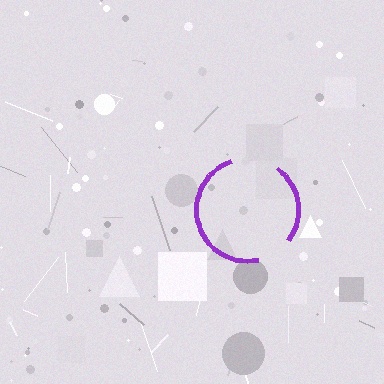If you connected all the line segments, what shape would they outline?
They would outline a circle.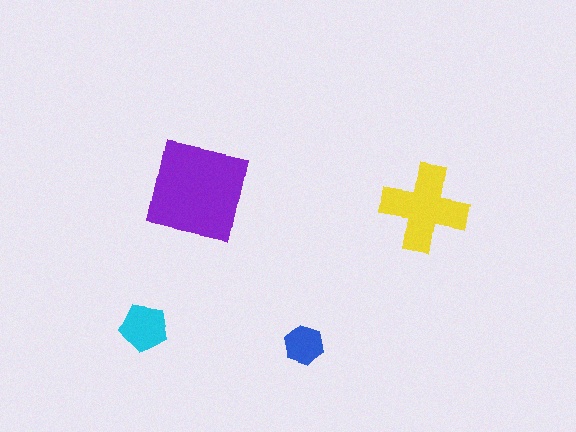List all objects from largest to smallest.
The purple square, the yellow cross, the cyan pentagon, the blue hexagon.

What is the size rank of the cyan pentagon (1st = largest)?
3rd.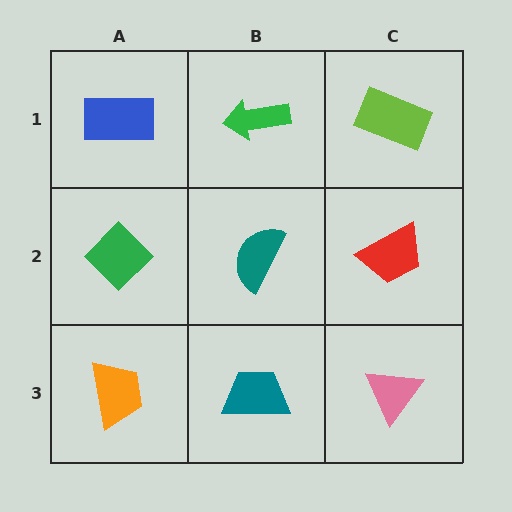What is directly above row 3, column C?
A red trapezoid.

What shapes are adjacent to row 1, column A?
A green diamond (row 2, column A), a green arrow (row 1, column B).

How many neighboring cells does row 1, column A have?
2.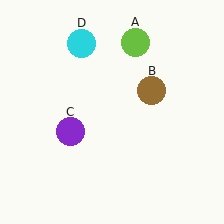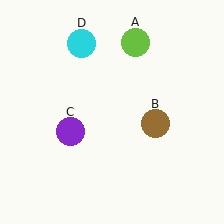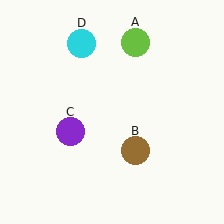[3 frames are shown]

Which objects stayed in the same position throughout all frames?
Lime circle (object A) and purple circle (object C) and cyan circle (object D) remained stationary.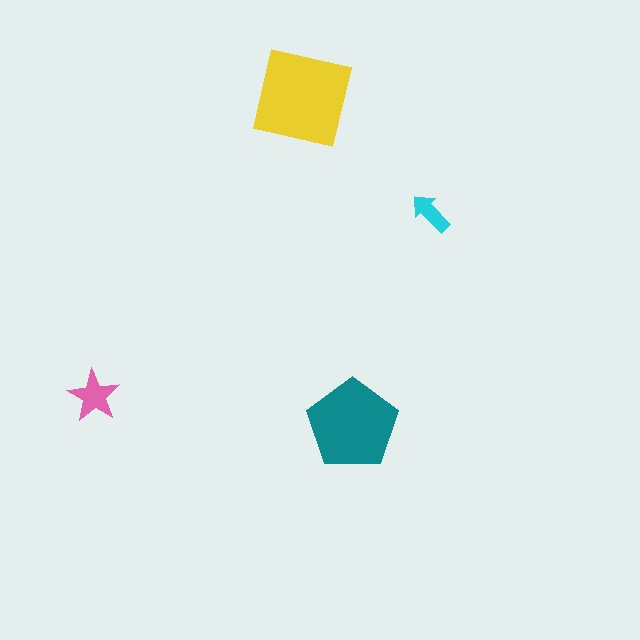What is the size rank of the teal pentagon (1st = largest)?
2nd.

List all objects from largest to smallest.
The yellow square, the teal pentagon, the pink star, the cyan arrow.